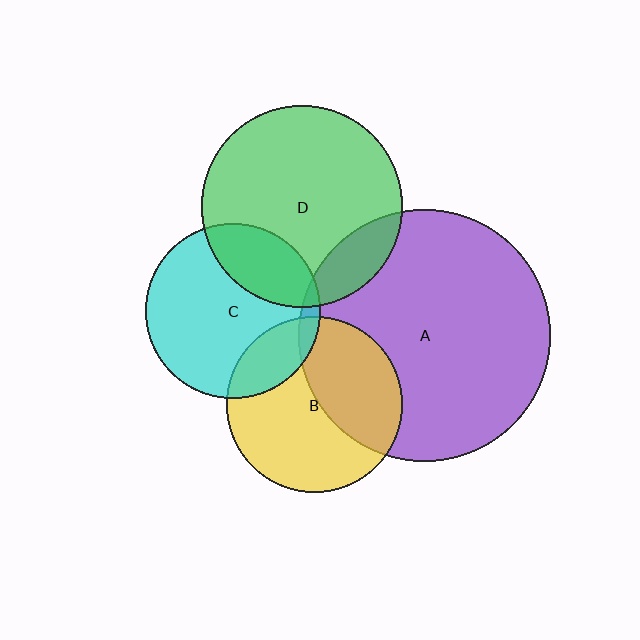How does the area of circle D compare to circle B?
Approximately 1.3 times.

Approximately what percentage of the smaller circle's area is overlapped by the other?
Approximately 40%.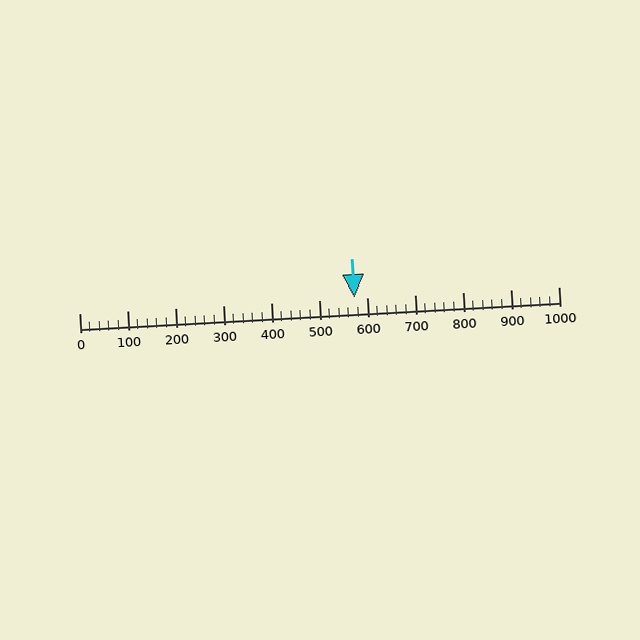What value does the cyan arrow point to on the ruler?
The cyan arrow points to approximately 573.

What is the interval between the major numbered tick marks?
The major tick marks are spaced 100 units apart.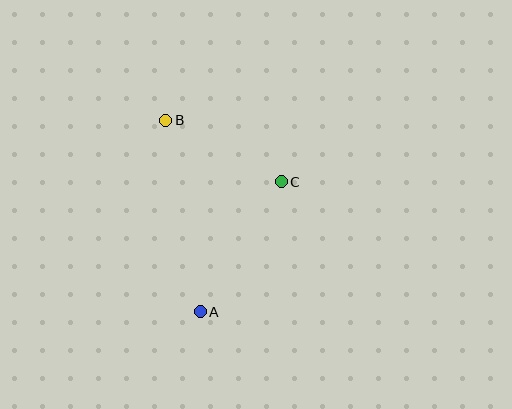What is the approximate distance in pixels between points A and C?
The distance between A and C is approximately 153 pixels.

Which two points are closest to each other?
Points B and C are closest to each other.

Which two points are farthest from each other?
Points A and B are farthest from each other.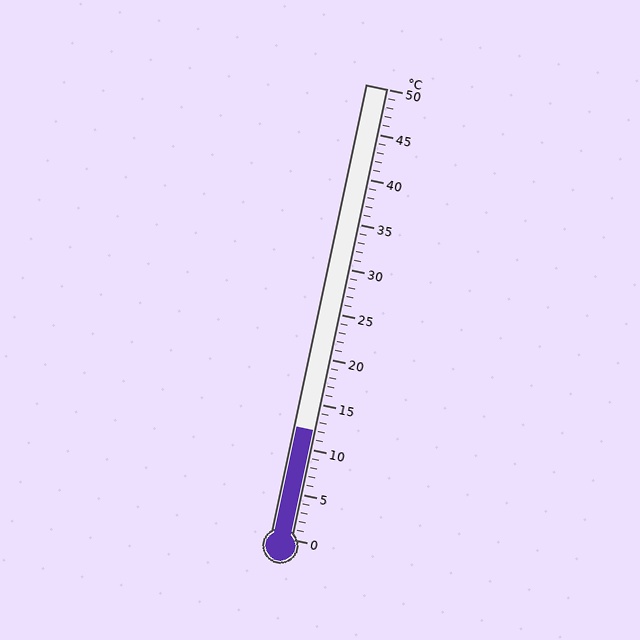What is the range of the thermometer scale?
The thermometer scale ranges from 0°C to 50°C.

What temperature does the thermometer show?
The thermometer shows approximately 12°C.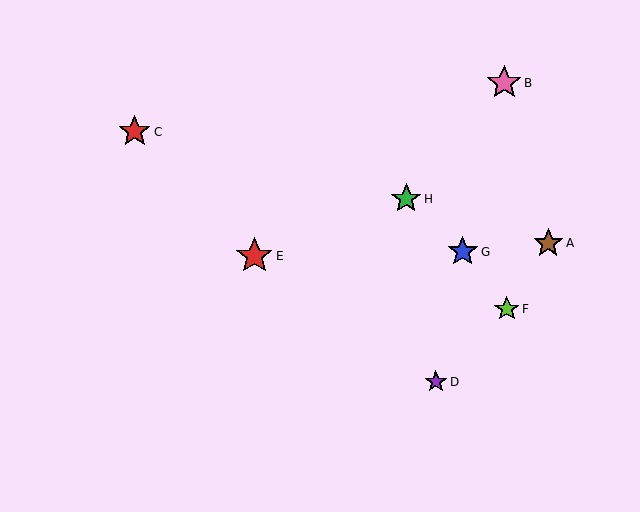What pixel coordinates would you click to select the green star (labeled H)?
Click at (406, 199) to select the green star H.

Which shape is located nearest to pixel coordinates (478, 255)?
The blue star (labeled G) at (463, 252) is nearest to that location.